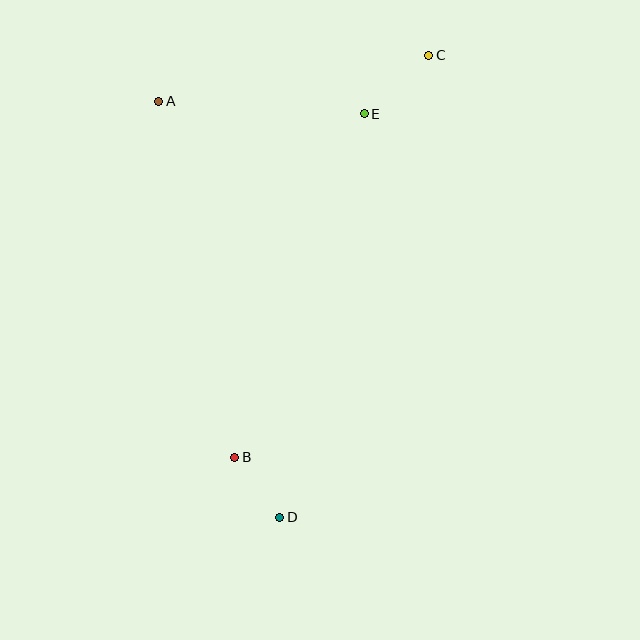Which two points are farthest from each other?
Points C and D are farthest from each other.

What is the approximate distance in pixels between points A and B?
The distance between A and B is approximately 364 pixels.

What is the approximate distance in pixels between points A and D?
The distance between A and D is approximately 433 pixels.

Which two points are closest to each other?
Points B and D are closest to each other.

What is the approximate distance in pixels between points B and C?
The distance between B and C is approximately 447 pixels.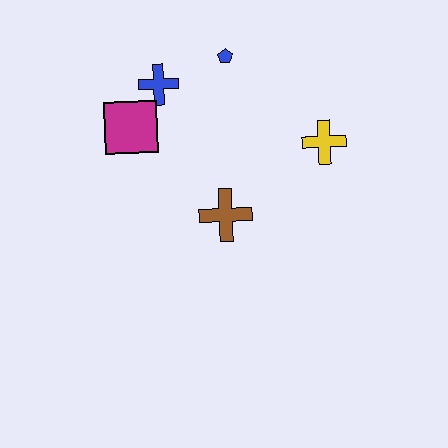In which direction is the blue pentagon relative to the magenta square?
The blue pentagon is to the right of the magenta square.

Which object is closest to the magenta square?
The blue cross is closest to the magenta square.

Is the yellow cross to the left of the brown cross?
No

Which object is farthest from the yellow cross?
The magenta square is farthest from the yellow cross.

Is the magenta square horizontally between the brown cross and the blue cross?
No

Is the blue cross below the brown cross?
No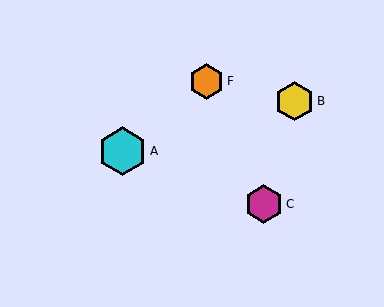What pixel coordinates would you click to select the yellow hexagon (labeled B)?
Click at (295, 101) to select the yellow hexagon B.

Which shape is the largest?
The cyan hexagon (labeled A) is the largest.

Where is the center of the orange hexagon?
The center of the orange hexagon is at (206, 81).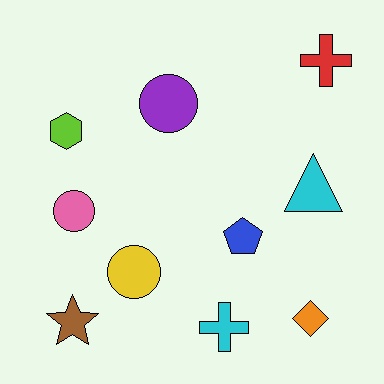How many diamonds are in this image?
There is 1 diamond.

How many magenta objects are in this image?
There are no magenta objects.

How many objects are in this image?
There are 10 objects.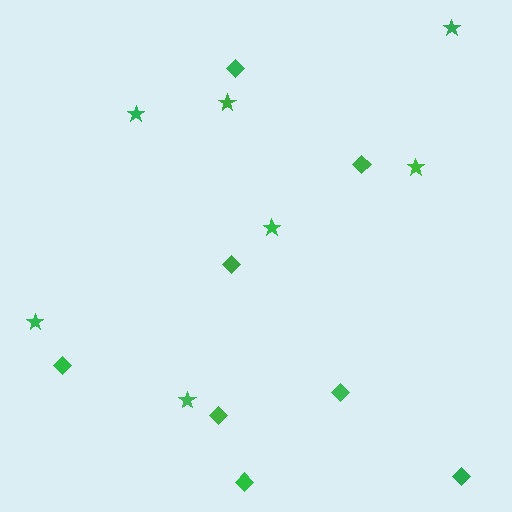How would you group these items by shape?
There are 2 groups: one group of diamonds (8) and one group of stars (7).